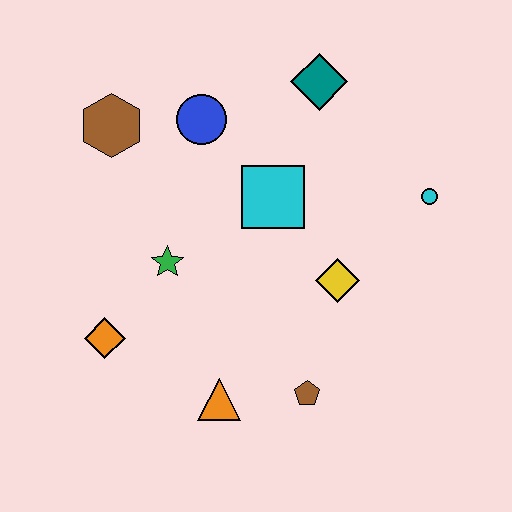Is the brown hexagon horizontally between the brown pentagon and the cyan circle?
No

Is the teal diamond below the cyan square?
No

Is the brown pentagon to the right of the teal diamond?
No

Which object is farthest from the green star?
The cyan circle is farthest from the green star.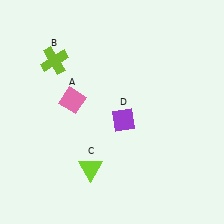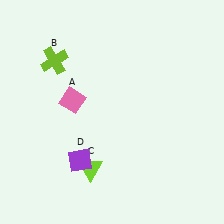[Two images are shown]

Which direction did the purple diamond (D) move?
The purple diamond (D) moved left.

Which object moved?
The purple diamond (D) moved left.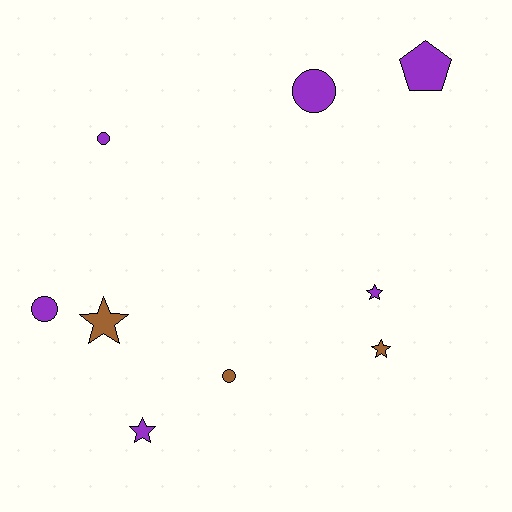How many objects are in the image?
There are 9 objects.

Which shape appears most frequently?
Circle, with 4 objects.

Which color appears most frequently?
Purple, with 6 objects.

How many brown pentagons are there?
There are no brown pentagons.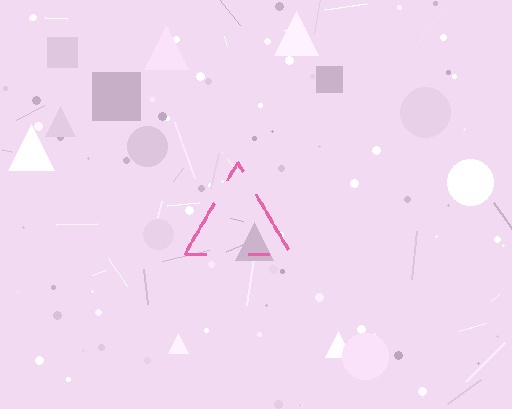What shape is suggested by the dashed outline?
The dashed outline suggests a triangle.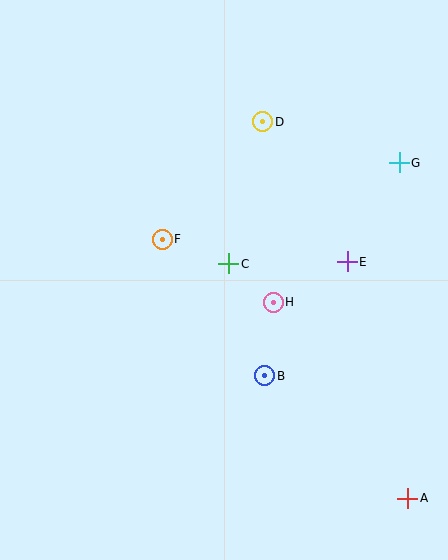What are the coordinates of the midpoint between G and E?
The midpoint between G and E is at (373, 212).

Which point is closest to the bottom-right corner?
Point A is closest to the bottom-right corner.